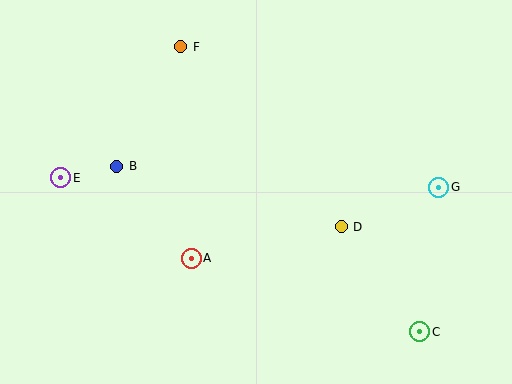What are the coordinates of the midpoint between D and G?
The midpoint between D and G is at (390, 207).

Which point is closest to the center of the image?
Point D at (341, 227) is closest to the center.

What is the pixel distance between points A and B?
The distance between A and B is 118 pixels.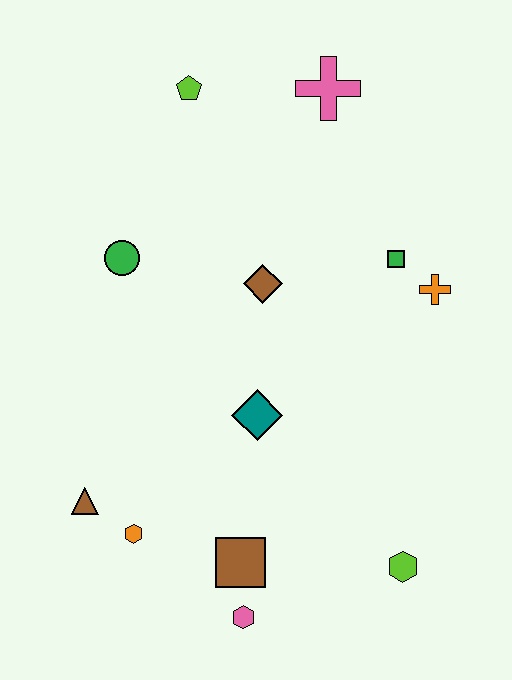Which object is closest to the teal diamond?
The brown diamond is closest to the teal diamond.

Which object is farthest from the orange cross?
The brown triangle is farthest from the orange cross.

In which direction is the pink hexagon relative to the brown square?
The pink hexagon is below the brown square.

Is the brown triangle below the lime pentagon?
Yes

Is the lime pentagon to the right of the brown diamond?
No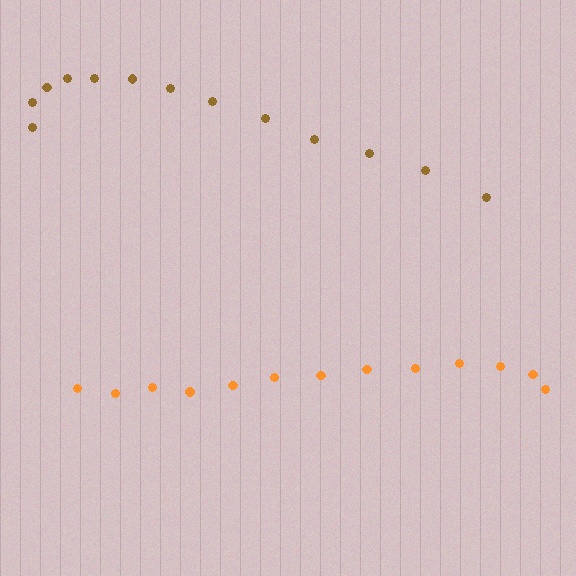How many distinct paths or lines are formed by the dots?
There are 2 distinct paths.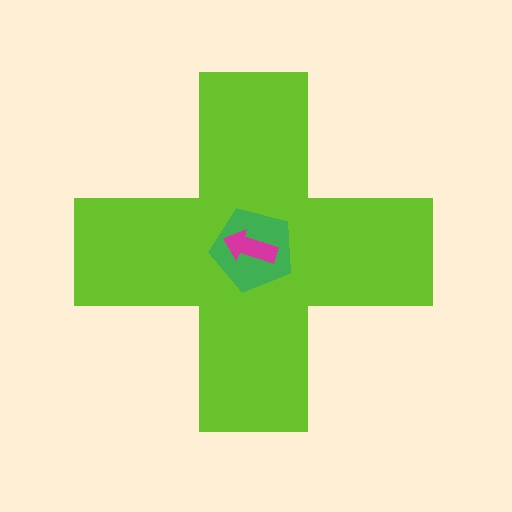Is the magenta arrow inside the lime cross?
Yes.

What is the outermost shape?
The lime cross.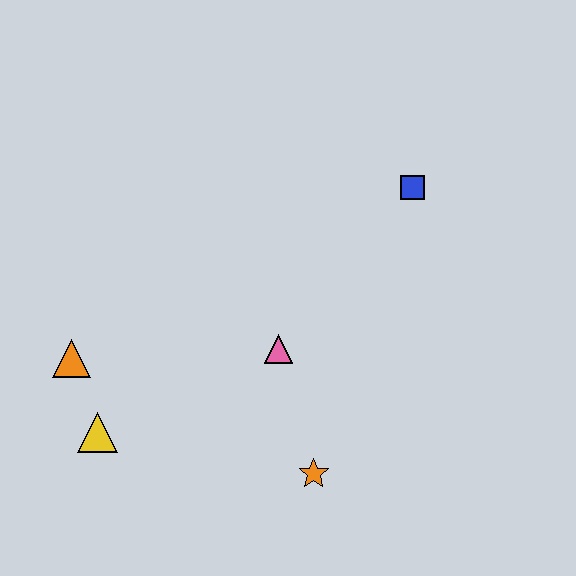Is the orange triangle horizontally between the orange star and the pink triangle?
No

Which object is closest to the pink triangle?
The orange star is closest to the pink triangle.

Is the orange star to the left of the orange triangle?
No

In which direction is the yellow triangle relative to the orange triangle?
The yellow triangle is below the orange triangle.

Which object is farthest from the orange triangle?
The blue square is farthest from the orange triangle.